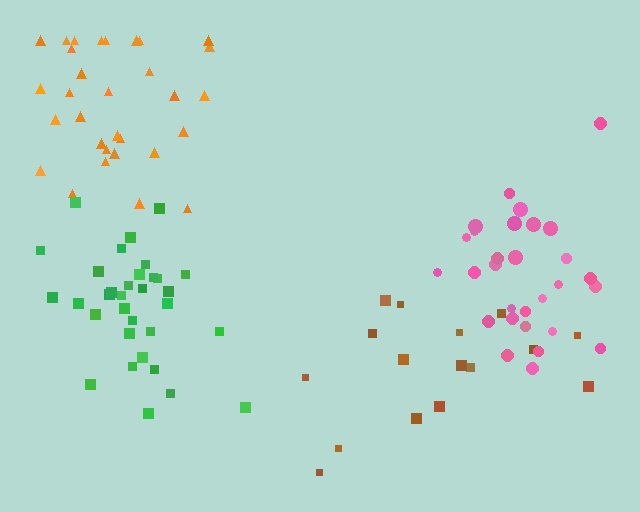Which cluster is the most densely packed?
Green.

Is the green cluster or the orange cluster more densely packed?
Green.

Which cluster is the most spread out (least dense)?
Brown.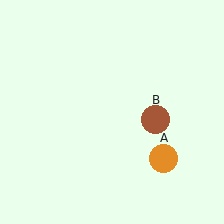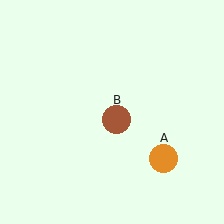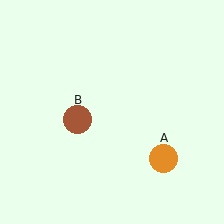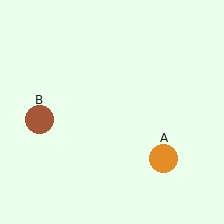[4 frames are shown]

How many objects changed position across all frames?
1 object changed position: brown circle (object B).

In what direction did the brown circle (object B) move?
The brown circle (object B) moved left.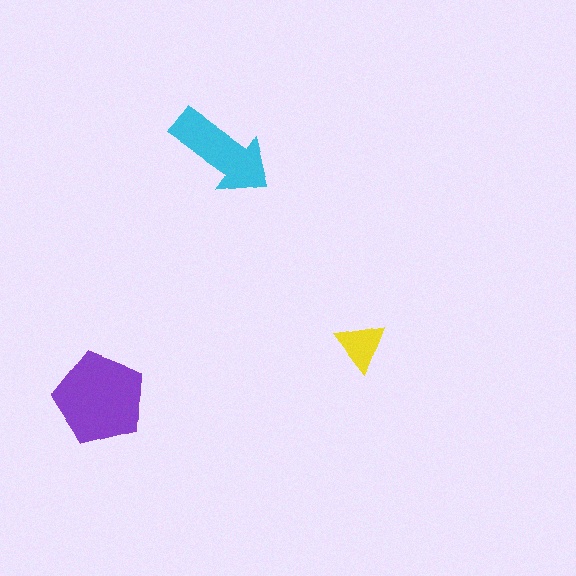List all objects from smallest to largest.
The yellow triangle, the cyan arrow, the purple pentagon.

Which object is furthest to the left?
The purple pentagon is leftmost.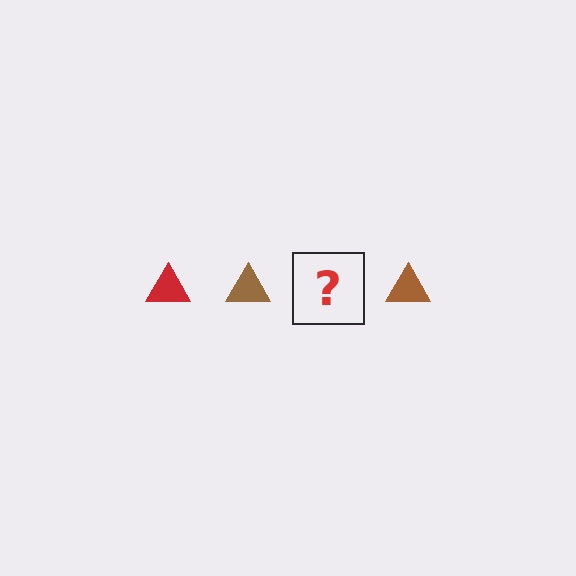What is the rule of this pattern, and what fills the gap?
The rule is that the pattern cycles through red, brown triangles. The gap should be filled with a red triangle.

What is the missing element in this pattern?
The missing element is a red triangle.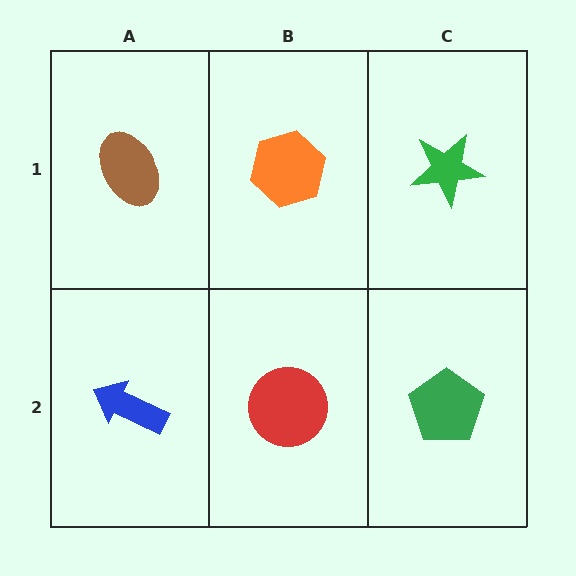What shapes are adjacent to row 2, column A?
A brown ellipse (row 1, column A), a red circle (row 2, column B).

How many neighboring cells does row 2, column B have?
3.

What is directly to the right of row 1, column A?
An orange hexagon.